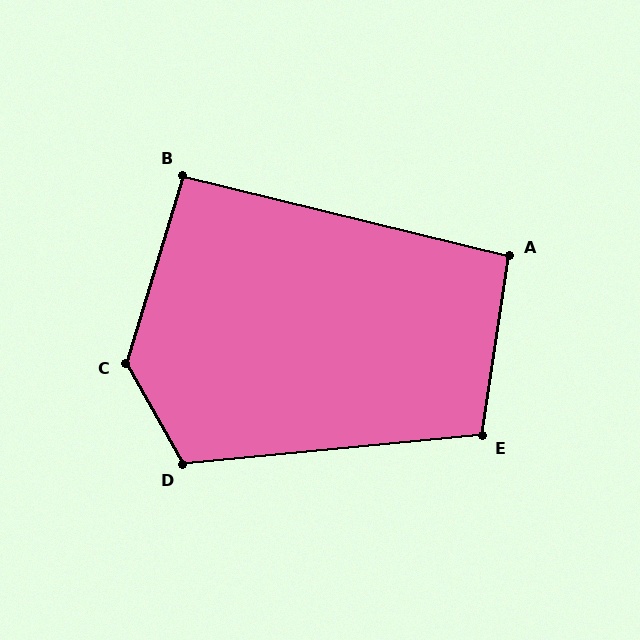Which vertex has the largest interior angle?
C, at approximately 133 degrees.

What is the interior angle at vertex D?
Approximately 114 degrees (obtuse).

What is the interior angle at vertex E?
Approximately 104 degrees (obtuse).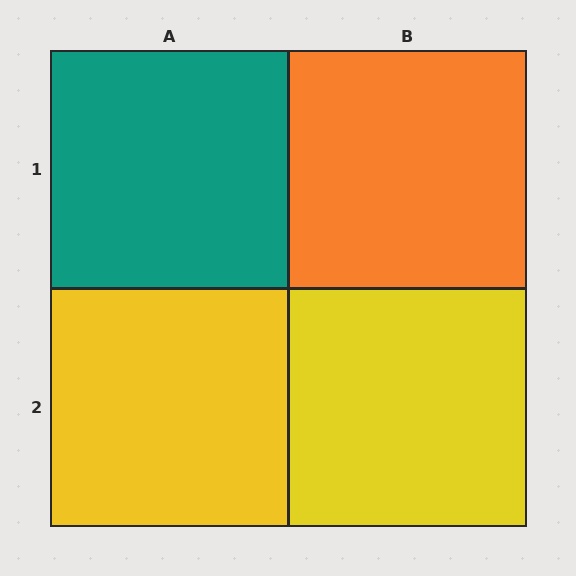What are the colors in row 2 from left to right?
Yellow, yellow.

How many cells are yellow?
2 cells are yellow.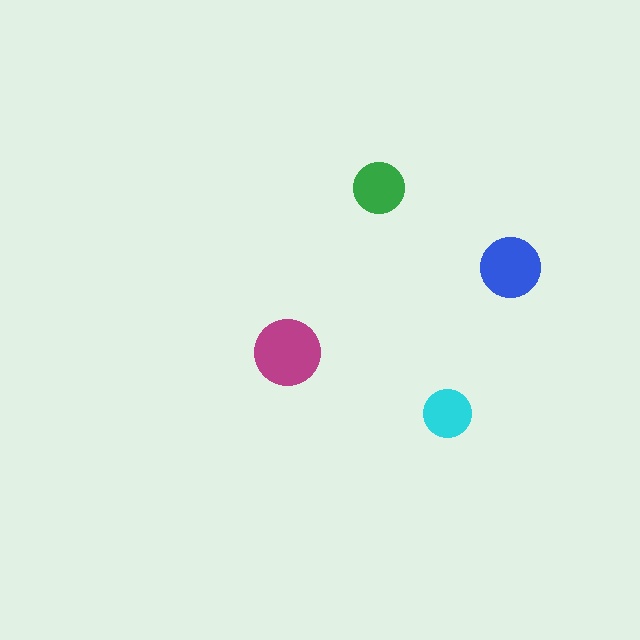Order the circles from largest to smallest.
the magenta one, the blue one, the green one, the cyan one.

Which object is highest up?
The green circle is topmost.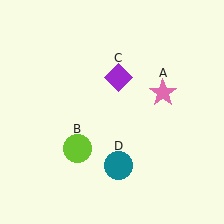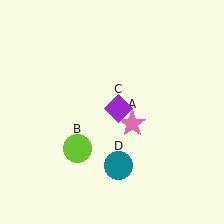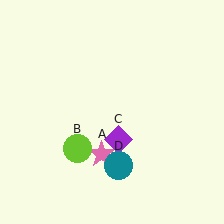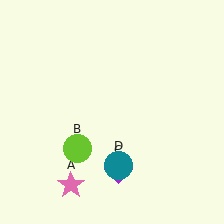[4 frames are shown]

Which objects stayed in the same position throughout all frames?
Lime circle (object B) and teal circle (object D) remained stationary.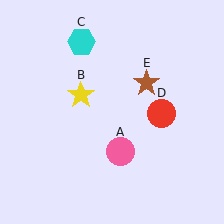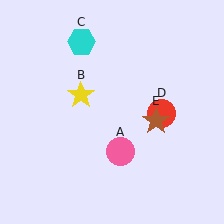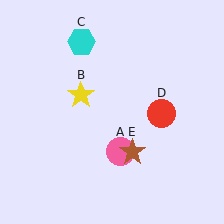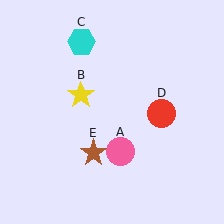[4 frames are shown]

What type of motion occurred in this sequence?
The brown star (object E) rotated clockwise around the center of the scene.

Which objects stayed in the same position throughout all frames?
Pink circle (object A) and yellow star (object B) and cyan hexagon (object C) and red circle (object D) remained stationary.